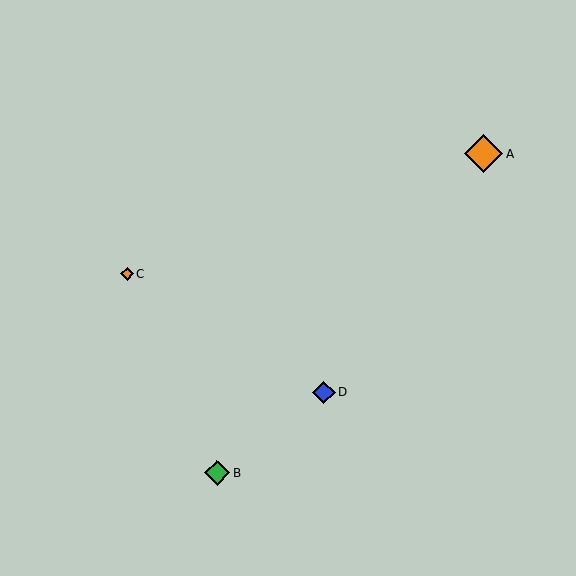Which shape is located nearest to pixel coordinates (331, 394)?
The blue diamond (labeled D) at (324, 392) is nearest to that location.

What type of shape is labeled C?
Shape C is an orange diamond.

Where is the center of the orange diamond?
The center of the orange diamond is at (127, 274).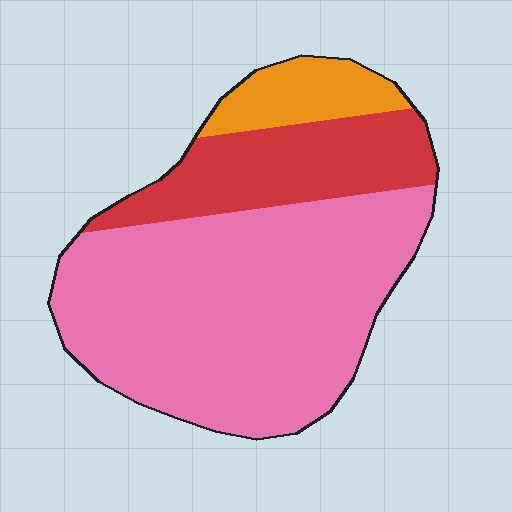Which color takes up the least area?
Orange, at roughly 10%.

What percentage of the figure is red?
Red covers around 25% of the figure.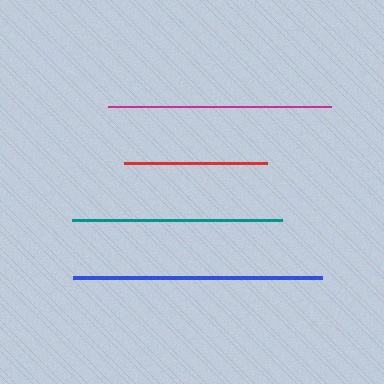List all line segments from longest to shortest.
From longest to shortest: blue, magenta, teal, red.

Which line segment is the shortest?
The red line is the shortest at approximately 143 pixels.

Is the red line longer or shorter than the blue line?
The blue line is longer than the red line.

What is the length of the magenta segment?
The magenta segment is approximately 223 pixels long.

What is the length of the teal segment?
The teal segment is approximately 210 pixels long.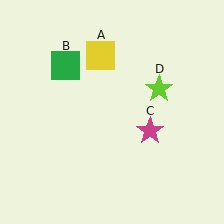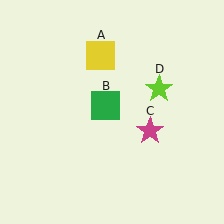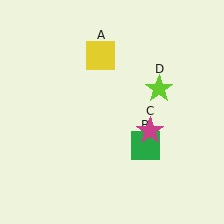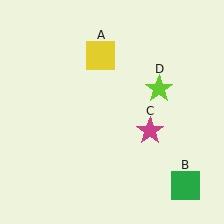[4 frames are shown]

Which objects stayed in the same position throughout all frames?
Yellow square (object A) and magenta star (object C) and lime star (object D) remained stationary.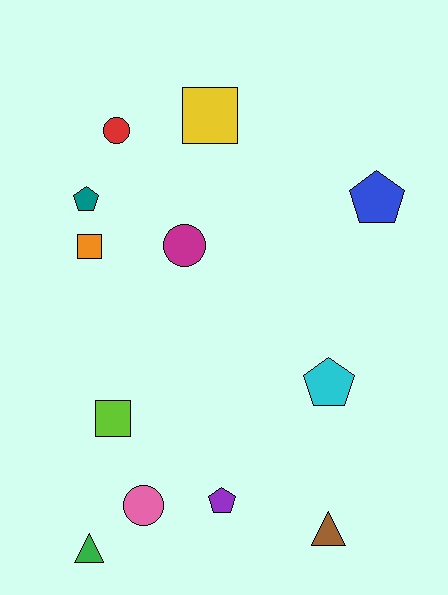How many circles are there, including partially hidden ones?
There are 3 circles.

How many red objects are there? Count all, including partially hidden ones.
There is 1 red object.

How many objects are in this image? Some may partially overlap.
There are 12 objects.